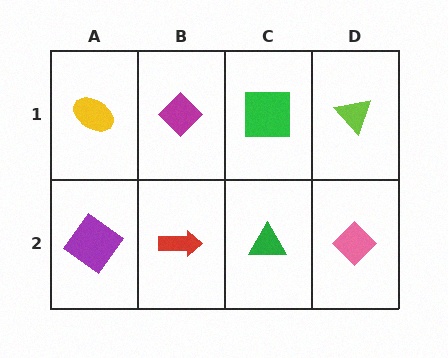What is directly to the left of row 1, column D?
A green square.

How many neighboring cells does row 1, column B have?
3.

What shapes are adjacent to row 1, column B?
A red arrow (row 2, column B), a yellow ellipse (row 1, column A), a green square (row 1, column C).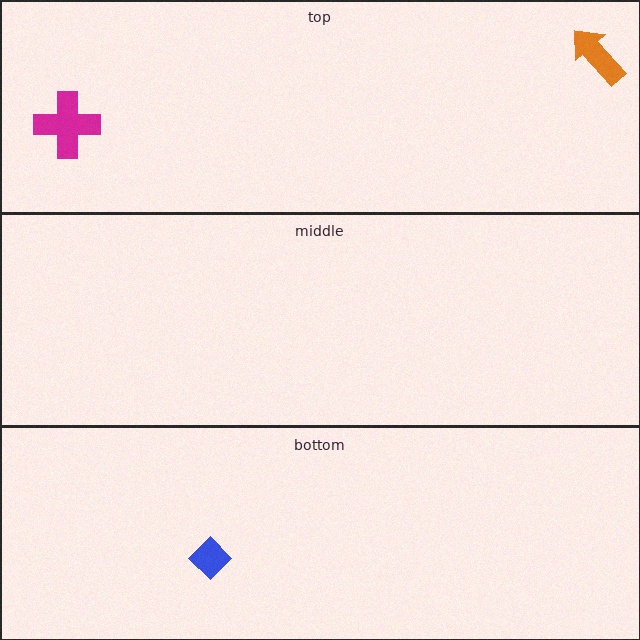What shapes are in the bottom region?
The blue diamond.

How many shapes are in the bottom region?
1.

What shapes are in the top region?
The magenta cross, the orange arrow.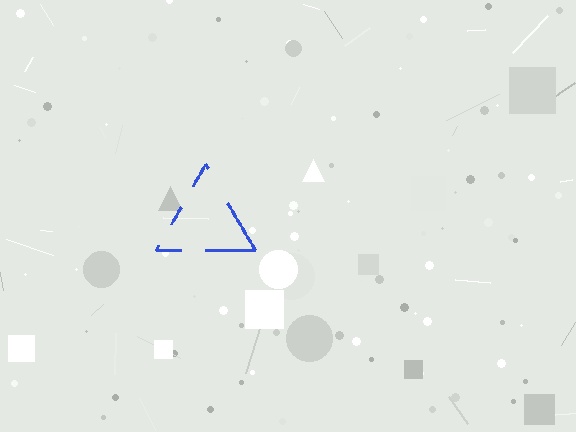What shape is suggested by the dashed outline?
The dashed outline suggests a triangle.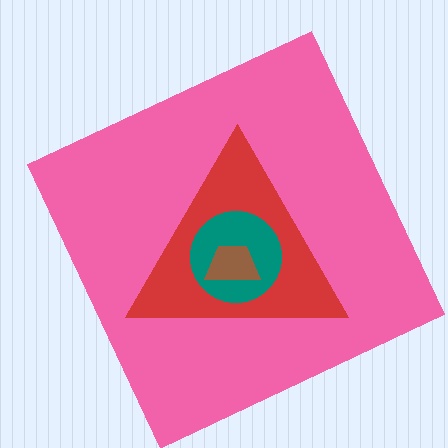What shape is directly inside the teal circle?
The brown trapezoid.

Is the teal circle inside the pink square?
Yes.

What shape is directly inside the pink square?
The red triangle.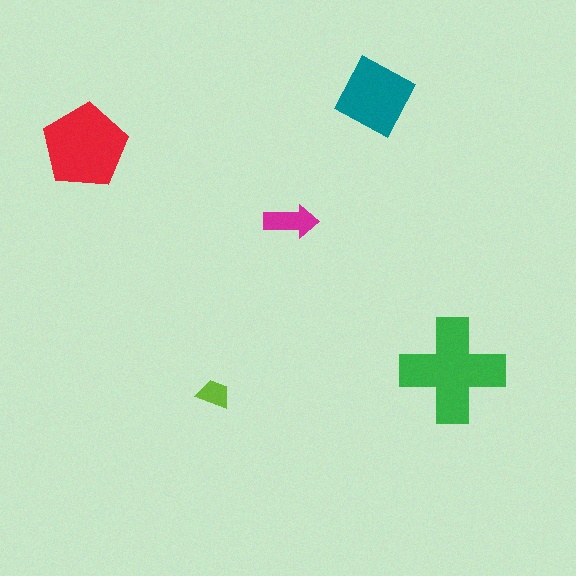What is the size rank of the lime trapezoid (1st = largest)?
5th.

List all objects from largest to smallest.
The green cross, the red pentagon, the teal diamond, the magenta arrow, the lime trapezoid.